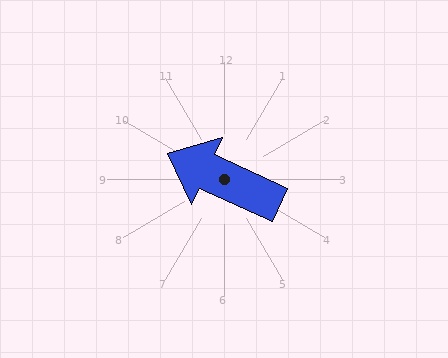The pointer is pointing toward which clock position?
Roughly 10 o'clock.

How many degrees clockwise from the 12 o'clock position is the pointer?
Approximately 295 degrees.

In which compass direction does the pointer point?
Northwest.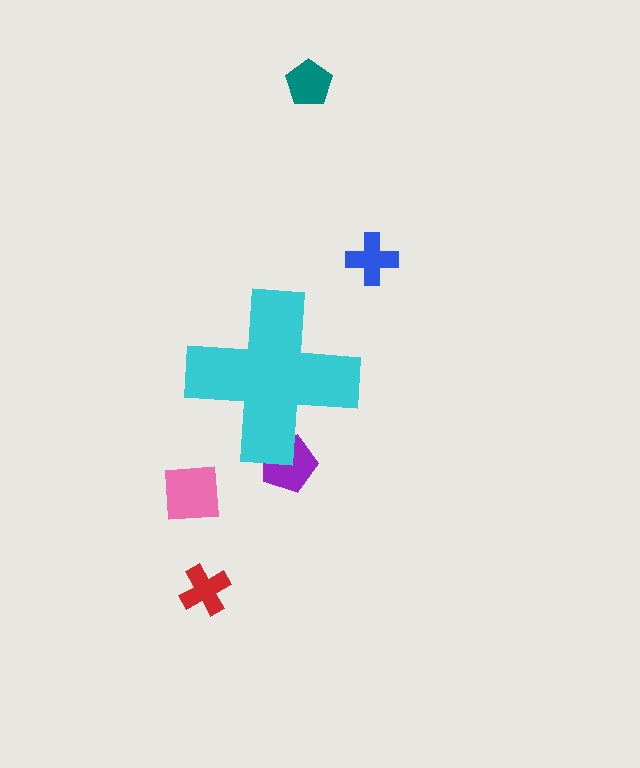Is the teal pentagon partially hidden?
No, the teal pentagon is fully visible.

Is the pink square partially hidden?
No, the pink square is fully visible.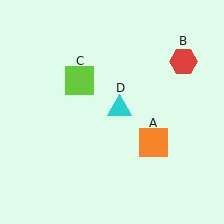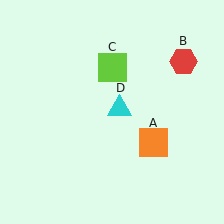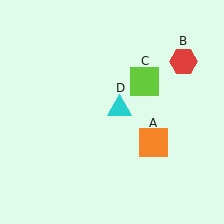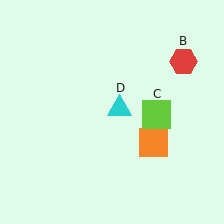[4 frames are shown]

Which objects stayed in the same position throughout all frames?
Orange square (object A) and red hexagon (object B) and cyan triangle (object D) remained stationary.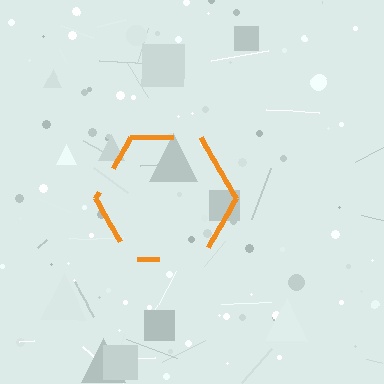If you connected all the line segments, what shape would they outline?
They would outline a hexagon.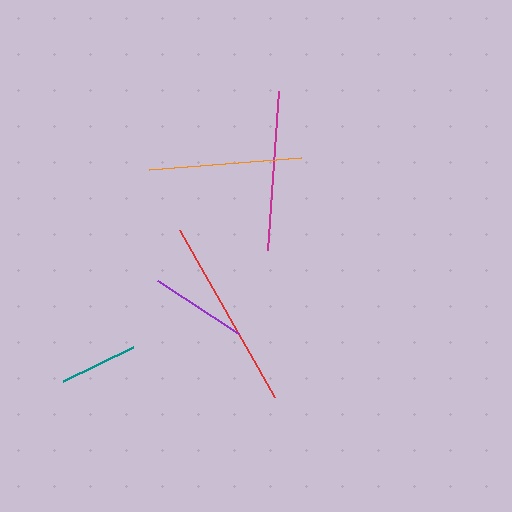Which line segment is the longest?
The red line is the longest at approximately 193 pixels.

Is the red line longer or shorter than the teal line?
The red line is longer than the teal line.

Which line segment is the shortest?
The teal line is the shortest at approximately 79 pixels.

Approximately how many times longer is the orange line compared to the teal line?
The orange line is approximately 1.9 times the length of the teal line.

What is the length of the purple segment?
The purple segment is approximately 97 pixels long.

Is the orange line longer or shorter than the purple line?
The orange line is longer than the purple line.